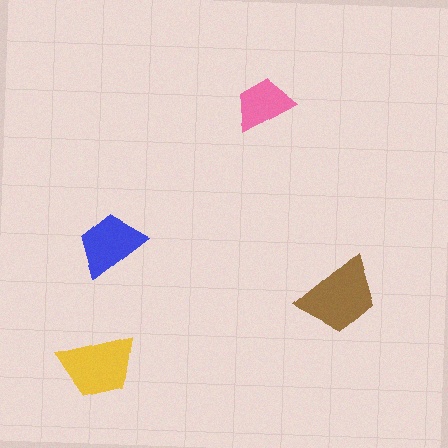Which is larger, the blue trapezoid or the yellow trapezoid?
The yellow one.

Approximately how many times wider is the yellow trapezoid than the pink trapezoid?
About 1.5 times wider.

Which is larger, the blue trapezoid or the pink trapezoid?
The blue one.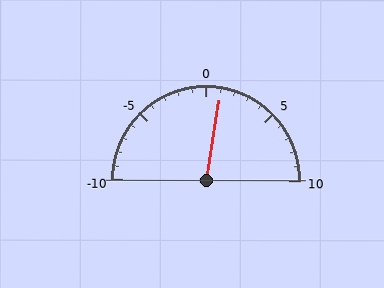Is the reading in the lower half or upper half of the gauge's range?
The reading is in the upper half of the range (-10 to 10).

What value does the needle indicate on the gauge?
The needle indicates approximately 1.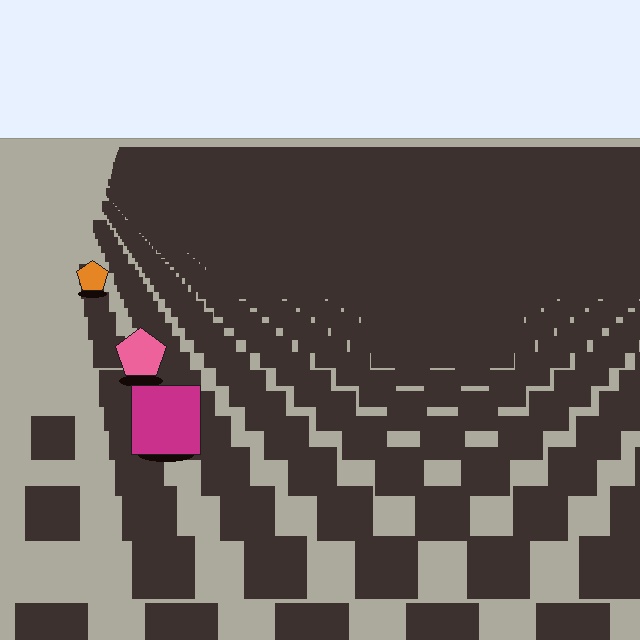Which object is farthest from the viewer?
The orange pentagon is farthest from the viewer. It appears smaller and the ground texture around it is denser.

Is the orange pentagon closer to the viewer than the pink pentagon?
No. The pink pentagon is closer — you can tell from the texture gradient: the ground texture is coarser near it.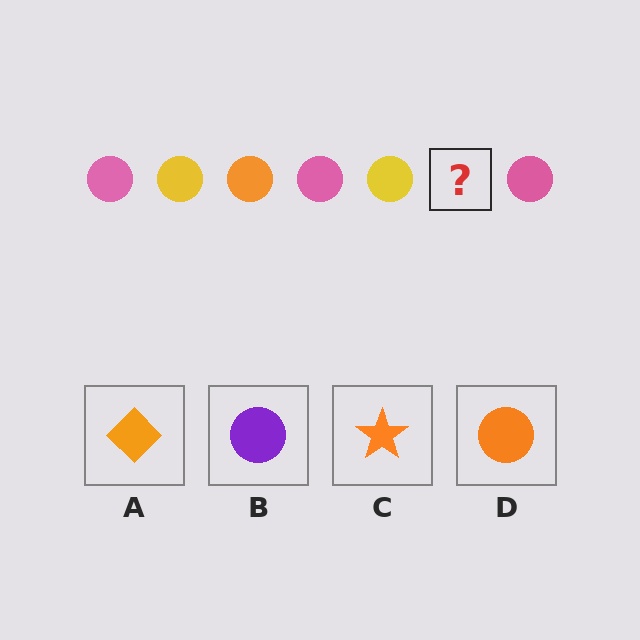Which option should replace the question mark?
Option D.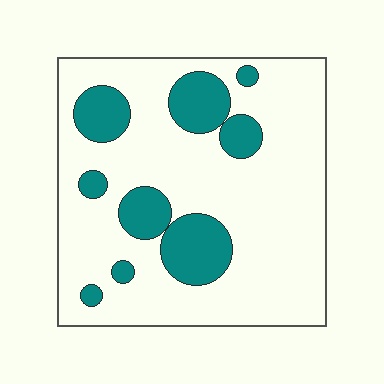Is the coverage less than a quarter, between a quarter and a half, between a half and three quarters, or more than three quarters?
Less than a quarter.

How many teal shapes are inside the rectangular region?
9.